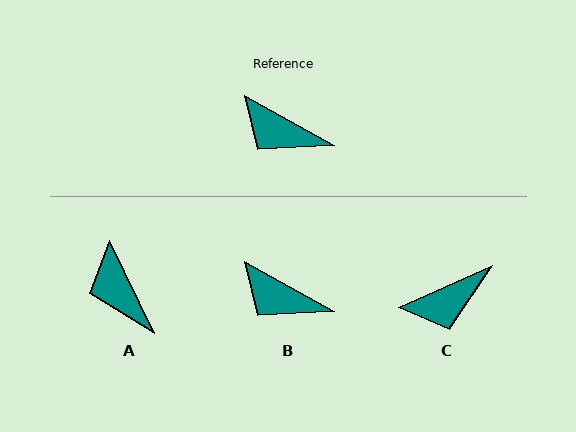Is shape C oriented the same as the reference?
No, it is off by about 54 degrees.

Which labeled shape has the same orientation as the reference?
B.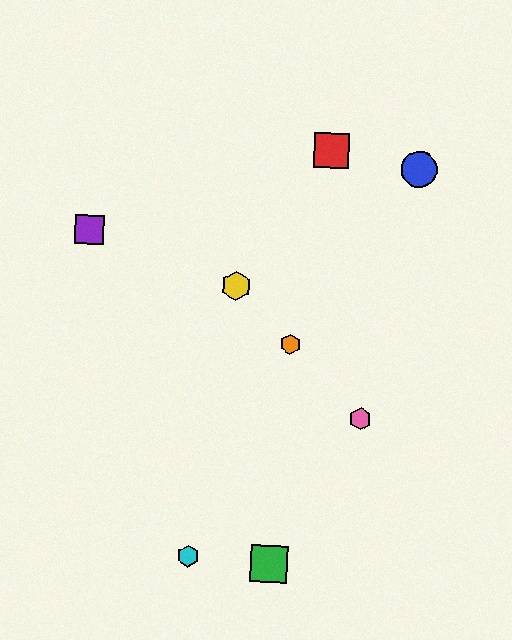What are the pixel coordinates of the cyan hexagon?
The cyan hexagon is at (188, 556).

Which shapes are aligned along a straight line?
The yellow hexagon, the orange hexagon, the pink hexagon are aligned along a straight line.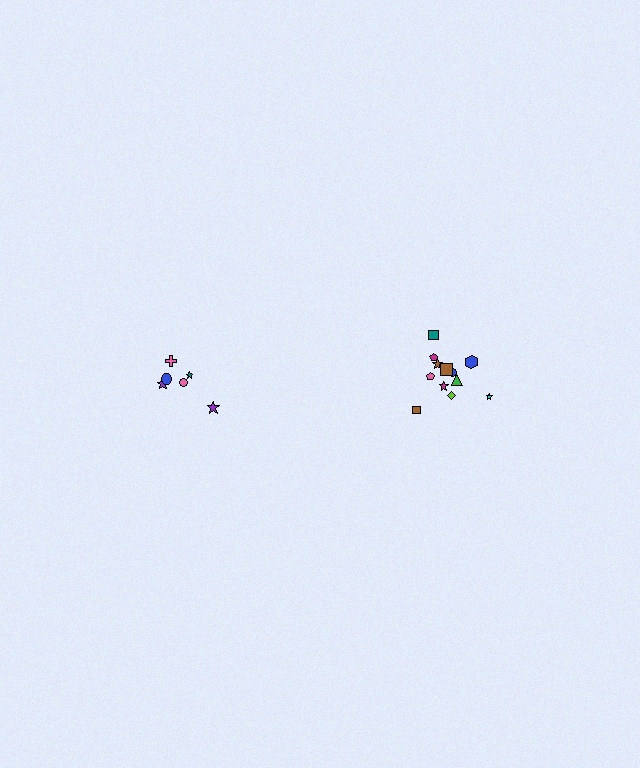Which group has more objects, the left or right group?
The right group.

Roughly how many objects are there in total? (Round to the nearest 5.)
Roughly 20 objects in total.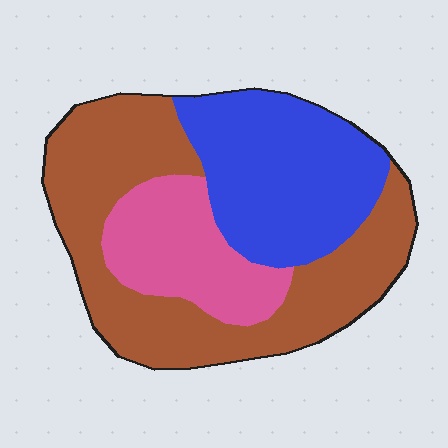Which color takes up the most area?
Brown, at roughly 45%.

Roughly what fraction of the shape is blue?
Blue takes up between a sixth and a third of the shape.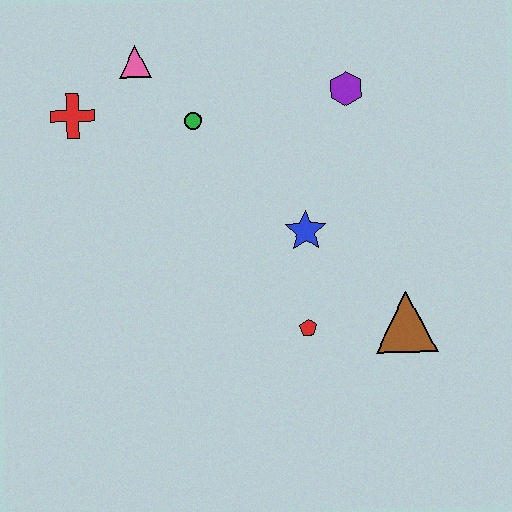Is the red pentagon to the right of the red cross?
Yes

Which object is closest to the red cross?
The pink triangle is closest to the red cross.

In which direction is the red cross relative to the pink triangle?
The red cross is to the left of the pink triangle.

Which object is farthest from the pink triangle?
The brown triangle is farthest from the pink triangle.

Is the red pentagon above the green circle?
No